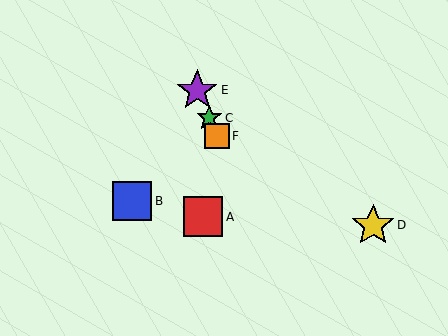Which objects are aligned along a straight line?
Objects C, E, F are aligned along a straight line.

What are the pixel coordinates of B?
Object B is at (132, 201).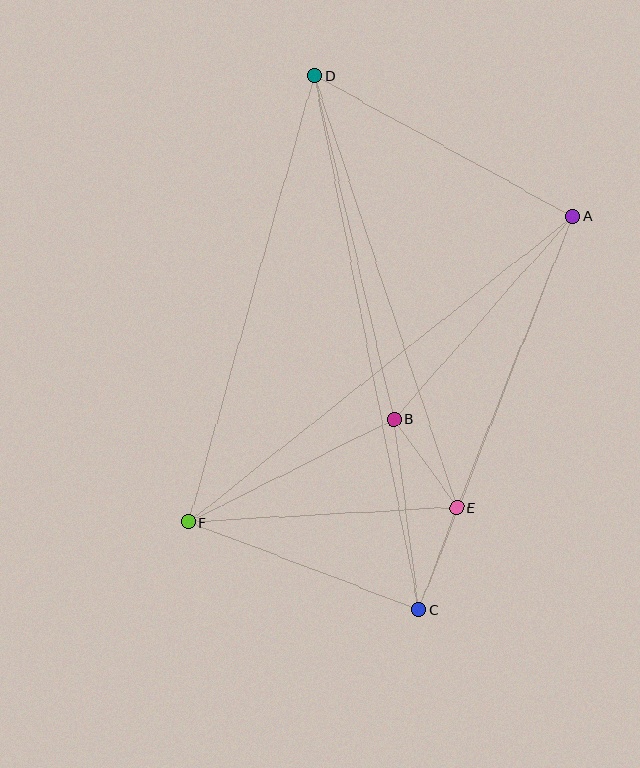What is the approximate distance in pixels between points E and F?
The distance between E and F is approximately 269 pixels.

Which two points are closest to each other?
Points B and E are closest to each other.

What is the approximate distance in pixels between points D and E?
The distance between D and E is approximately 455 pixels.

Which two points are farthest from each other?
Points C and D are farthest from each other.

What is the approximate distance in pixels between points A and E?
The distance between A and E is approximately 313 pixels.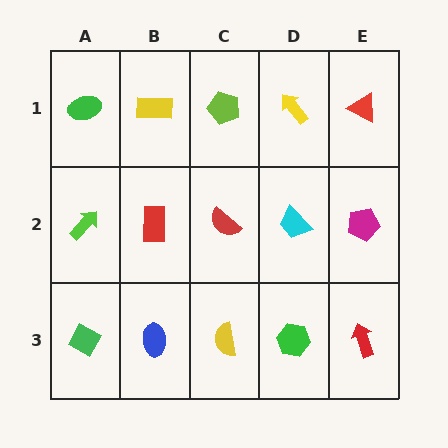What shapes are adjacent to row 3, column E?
A magenta pentagon (row 2, column E), a green hexagon (row 3, column D).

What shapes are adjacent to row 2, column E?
A red triangle (row 1, column E), a red arrow (row 3, column E), a cyan trapezoid (row 2, column D).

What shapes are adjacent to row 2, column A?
A green ellipse (row 1, column A), a green diamond (row 3, column A), a red rectangle (row 2, column B).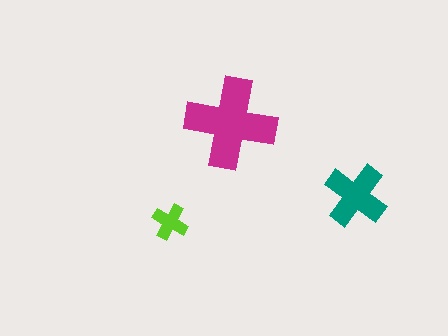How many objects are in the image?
There are 3 objects in the image.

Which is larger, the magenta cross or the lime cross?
The magenta one.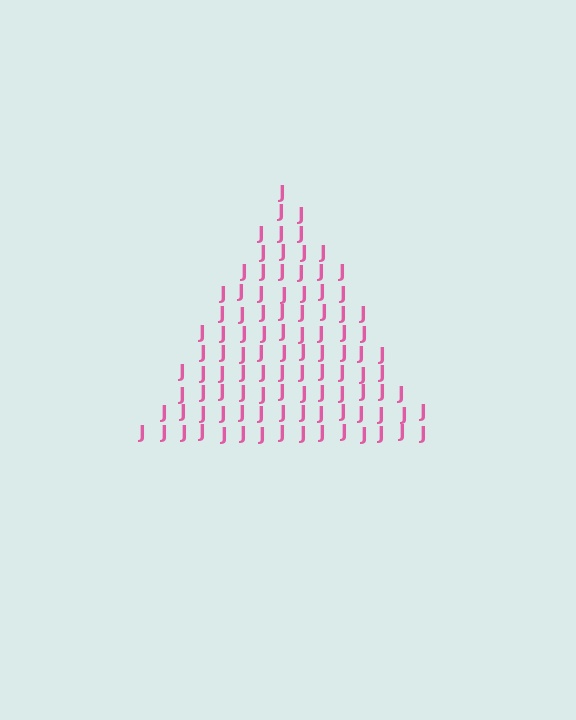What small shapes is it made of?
It is made of small letter J's.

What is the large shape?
The large shape is a triangle.